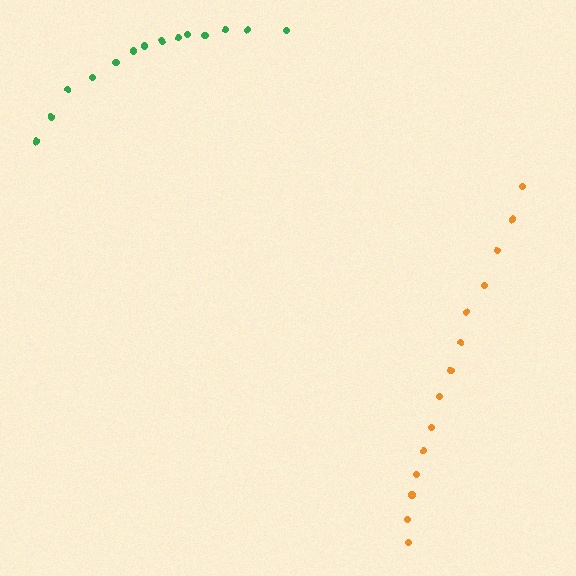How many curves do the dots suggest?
There are 2 distinct paths.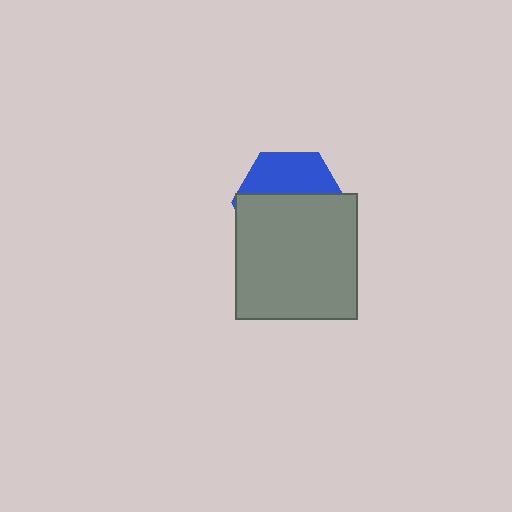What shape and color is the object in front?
The object in front is a gray rectangle.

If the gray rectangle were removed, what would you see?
You would see the complete blue hexagon.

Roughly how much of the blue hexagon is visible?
A small part of it is visible (roughly 39%).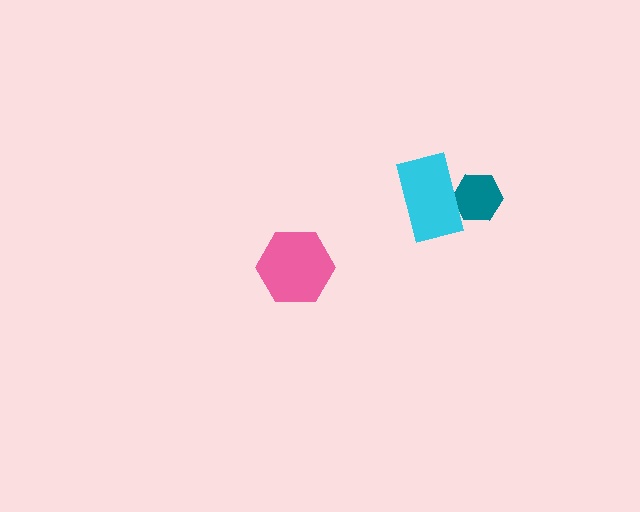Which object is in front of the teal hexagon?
The cyan rectangle is in front of the teal hexagon.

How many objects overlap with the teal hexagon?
1 object overlaps with the teal hexagon.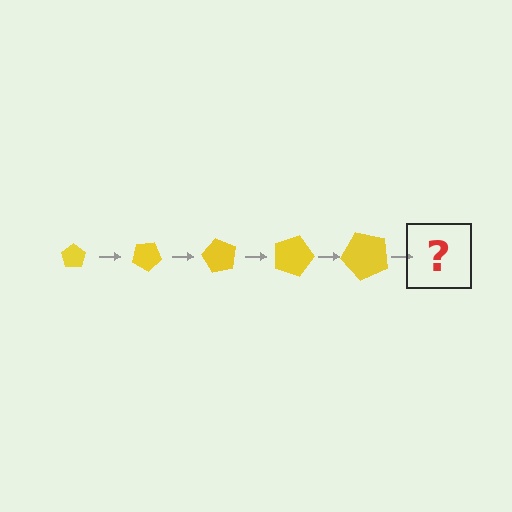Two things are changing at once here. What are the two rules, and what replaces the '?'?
The two rules are that the pentagon grows larger each step and it rotates 30 degrees each step. The '?' should be a pentagon, larger than the previous one and rotated 150 degrees from the start.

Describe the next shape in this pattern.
It should be a pentagon, larger than the previous one and rotated 150 degrees from the start.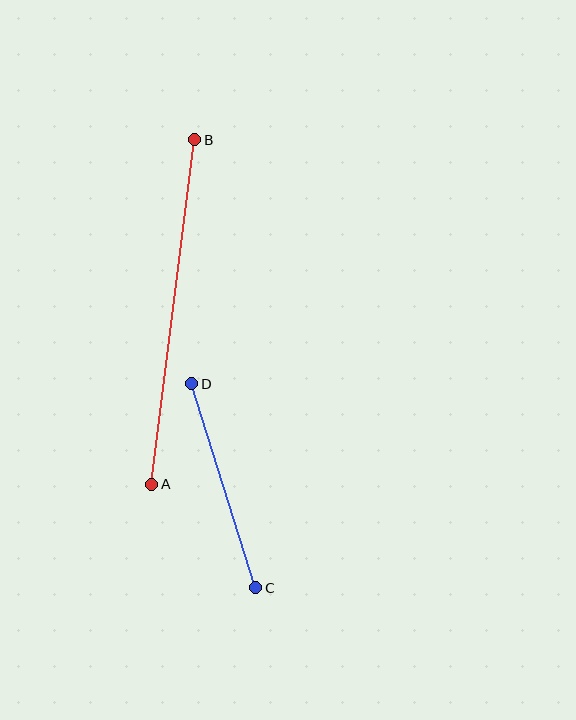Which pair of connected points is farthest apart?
Points A and B are farthest apart.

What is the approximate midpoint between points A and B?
The midpoint is at approximately (173, 312) pixels.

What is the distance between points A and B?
The distance is approximately 347 pixels.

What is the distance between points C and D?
The distance is approximately 214 pixels.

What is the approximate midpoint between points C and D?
The midpoint is at approximately (224, 486) pixels.